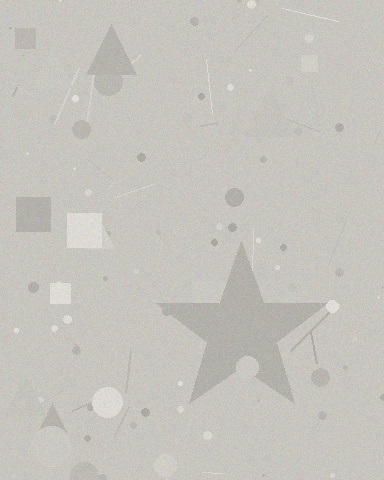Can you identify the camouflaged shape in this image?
The camouflaged shape is a star.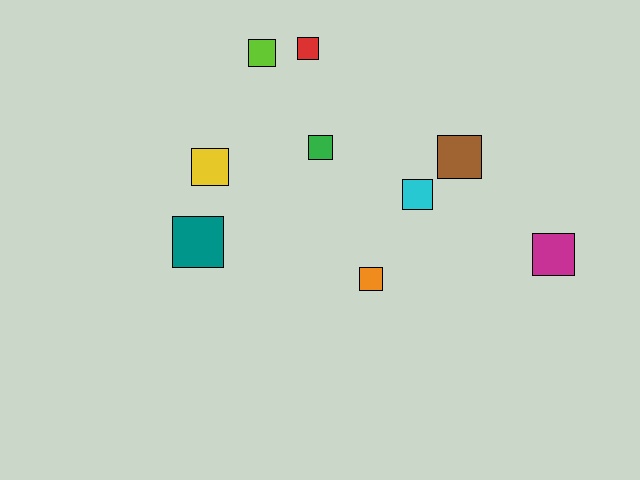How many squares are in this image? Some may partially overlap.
There are 9 squares.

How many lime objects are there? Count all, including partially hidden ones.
There is 1 lime object.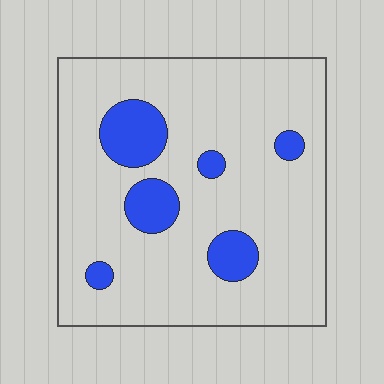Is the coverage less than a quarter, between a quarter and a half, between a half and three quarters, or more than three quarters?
Less than a quarter.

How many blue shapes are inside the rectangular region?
6.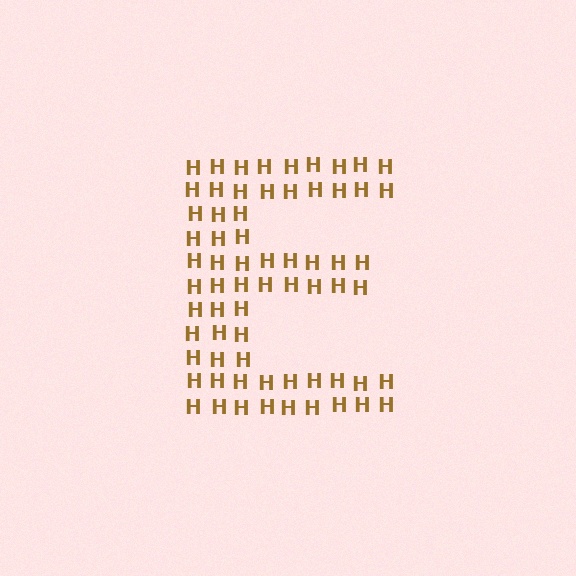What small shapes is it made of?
It is made of small letter H's.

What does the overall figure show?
The overall figure shows the letter E.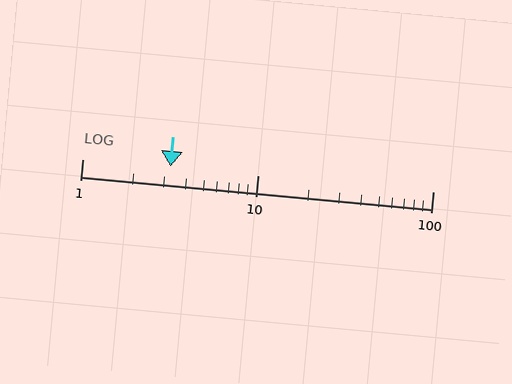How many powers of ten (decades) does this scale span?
The scale spans 2 decades, from 1 to 100.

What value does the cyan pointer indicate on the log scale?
The pointer indicates approximately 3.2.